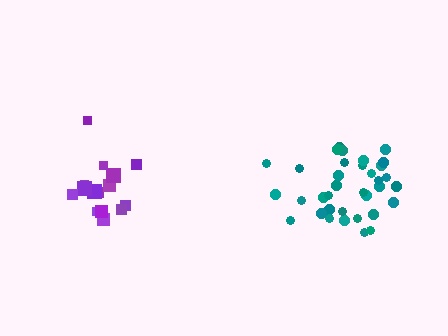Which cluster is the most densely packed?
Teal.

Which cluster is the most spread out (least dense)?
Purple.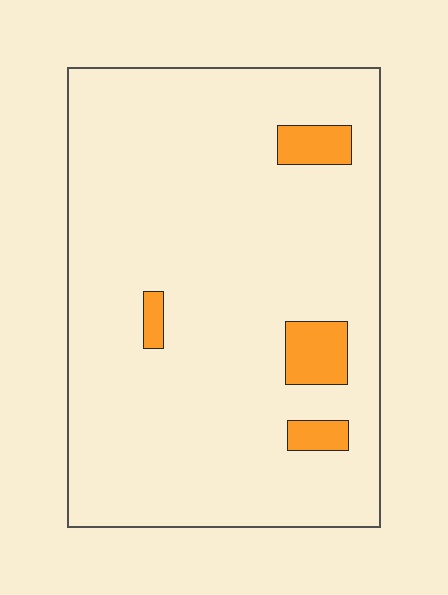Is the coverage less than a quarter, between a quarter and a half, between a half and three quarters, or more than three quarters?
Less than a quarter.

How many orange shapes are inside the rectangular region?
4.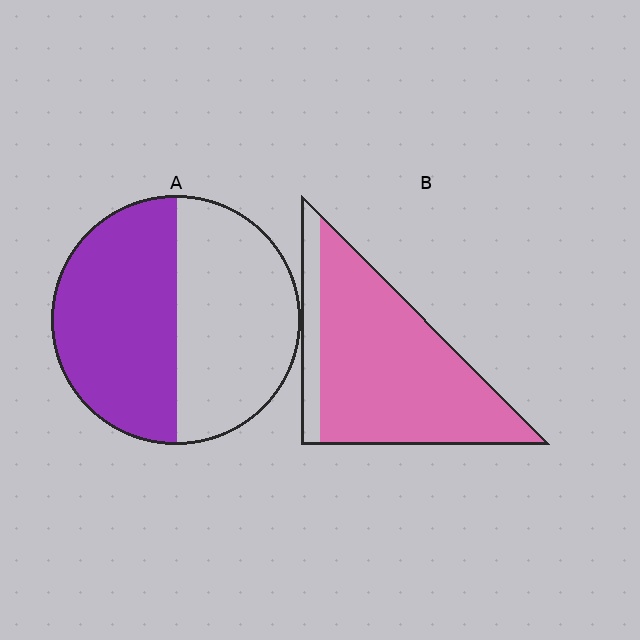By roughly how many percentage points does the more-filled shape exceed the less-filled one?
By roughly 35 percentage points (B over A).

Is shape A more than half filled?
Roughly half.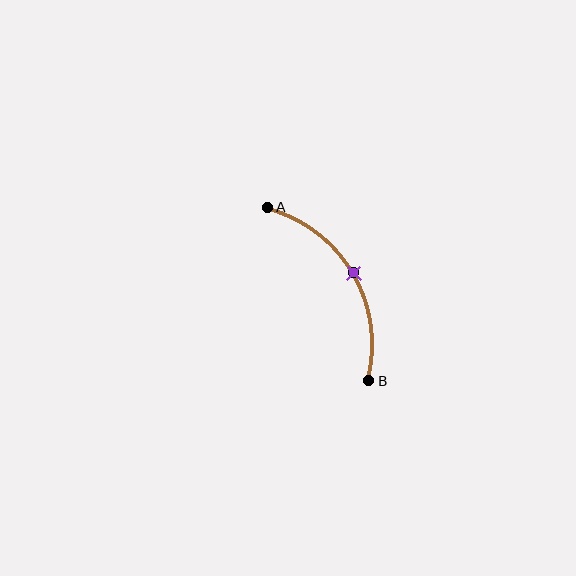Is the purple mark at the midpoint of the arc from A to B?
Yes. The purple mark lies on the arc at equal arc-length from both A and B — it is the arc midpoint.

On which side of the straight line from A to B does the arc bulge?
The arc bulges to the right of the straight line connecting A and B.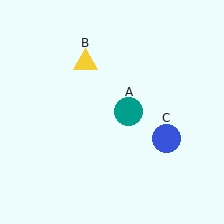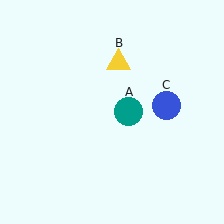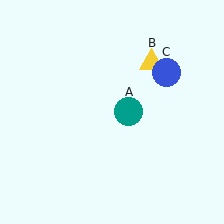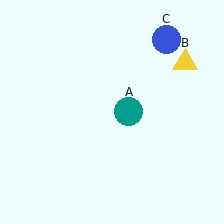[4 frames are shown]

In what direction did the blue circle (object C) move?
The blue circle (object C) moved up.